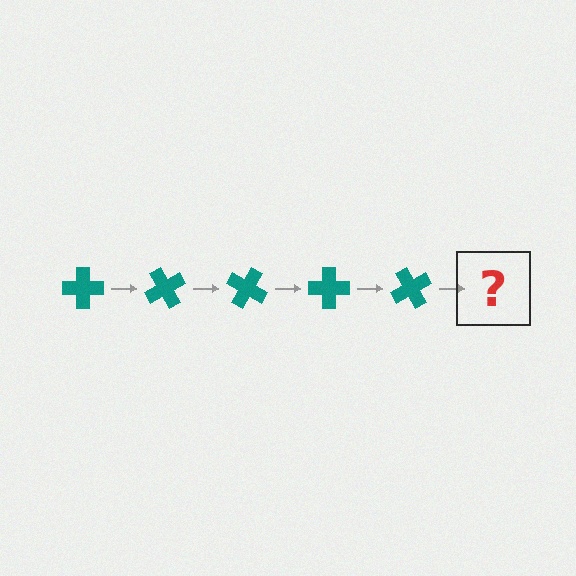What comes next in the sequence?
The next element should be a teal cross rotated 300 degrees.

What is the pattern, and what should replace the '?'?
The pattern is that the cross rotates 60 degrees each step. The '?' should be a teal cross rotated 300 degrees.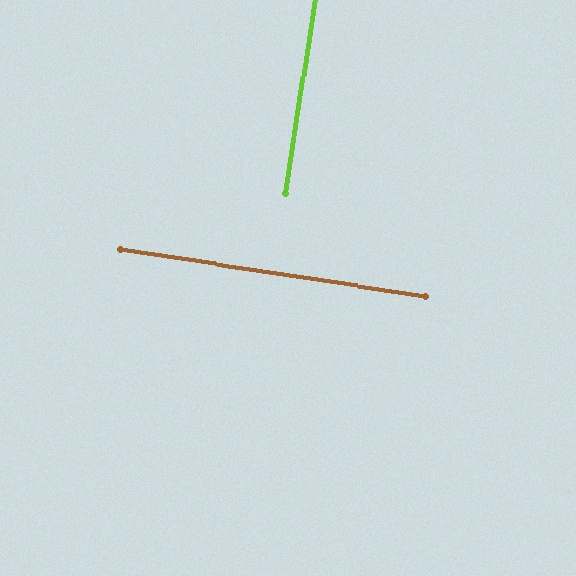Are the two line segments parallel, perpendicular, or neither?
Perpendicular — they meet at approximately 90°.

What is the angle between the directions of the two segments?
Approximately 90 degrees.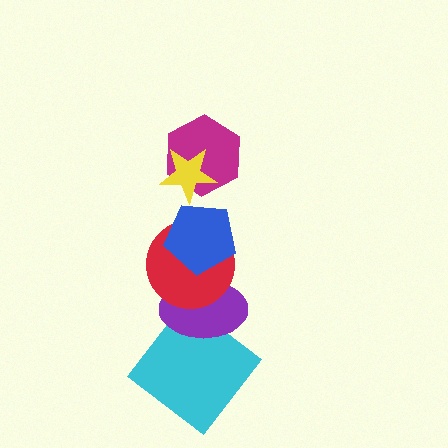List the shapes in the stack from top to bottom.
From top to bottom: the yellow star, the magenta hexagon, the blue pentagon, the red circle, the purple ellipse, the cyan diamond.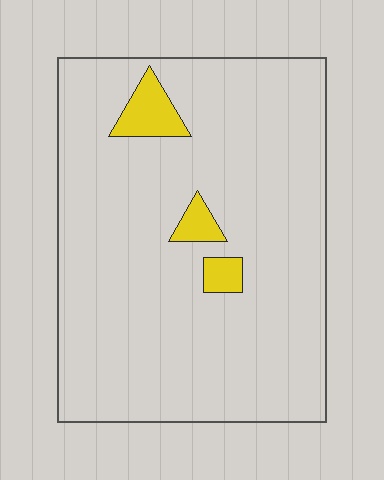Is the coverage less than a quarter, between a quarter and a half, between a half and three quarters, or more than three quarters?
Less than a quarter.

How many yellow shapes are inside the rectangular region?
3.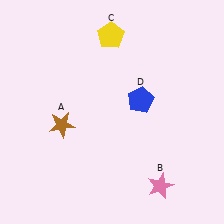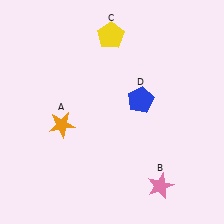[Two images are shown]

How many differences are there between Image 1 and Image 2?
There is 1 difference between the two images.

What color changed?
The star (A) changed from brown in Image 1 to orange in Image 2.